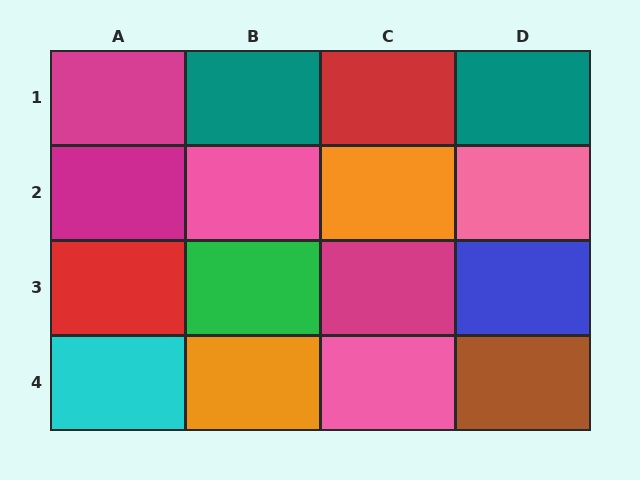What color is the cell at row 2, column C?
Orange.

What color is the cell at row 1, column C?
Red.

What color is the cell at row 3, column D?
Blue.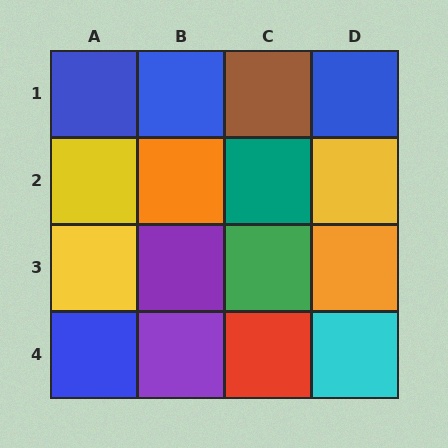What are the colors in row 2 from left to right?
Yellow, orange, teal, yellow.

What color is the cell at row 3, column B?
Purple.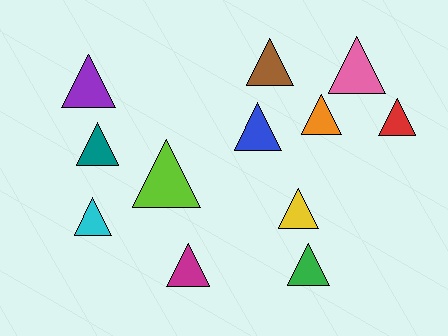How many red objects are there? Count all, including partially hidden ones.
There is 1 red object.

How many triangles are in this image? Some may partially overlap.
There are 12 triangles.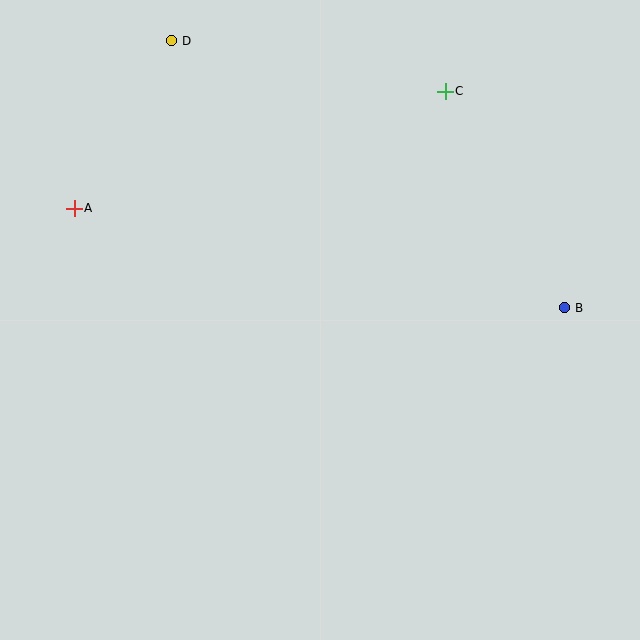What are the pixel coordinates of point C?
Point C is at (445, 91).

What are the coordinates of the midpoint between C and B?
The midpoint between C and B is at (505, 199).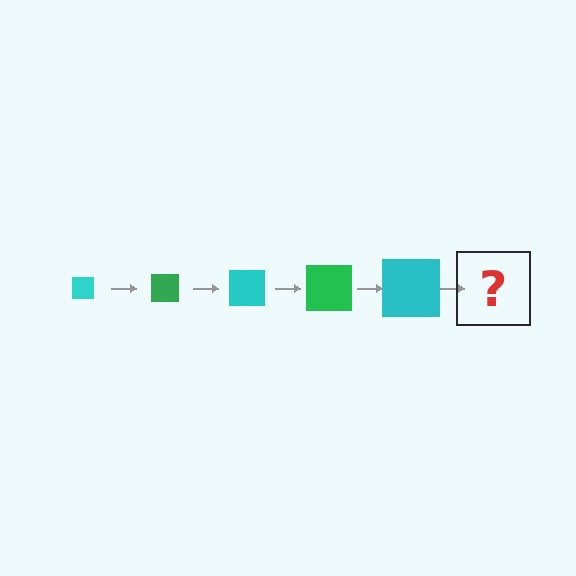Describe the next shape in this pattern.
It should be a green square, larger than the previous one.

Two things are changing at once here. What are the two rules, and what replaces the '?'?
The two rules are that the square grows larger each step and the color cycles through cyan and green. The '?' should be a green square, larger than the previous one.